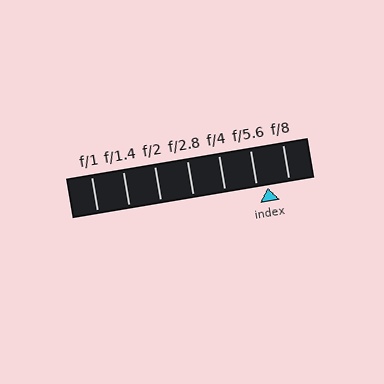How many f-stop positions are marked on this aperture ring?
There are 7 f-stop positions marked.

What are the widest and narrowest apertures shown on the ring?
The widest aperture shown is f/1 and the narrowest is f/8.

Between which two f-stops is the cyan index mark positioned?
The index mark is between f/5.6 and f/8.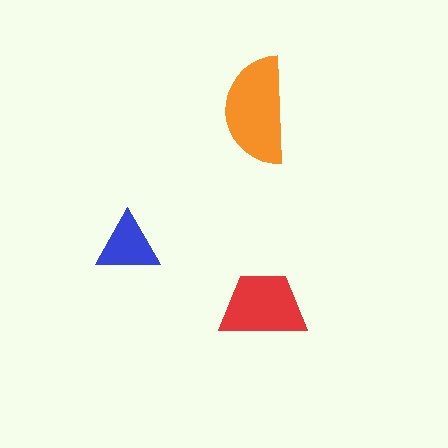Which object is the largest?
The orange semicircle.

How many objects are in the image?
There are 3 objects in the image.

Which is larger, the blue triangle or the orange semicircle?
The orange semicircle.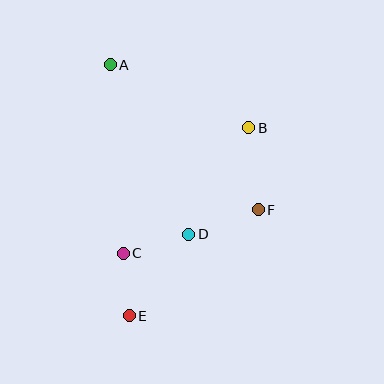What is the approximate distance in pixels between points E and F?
The distance between E and F is approximately 167 pixels.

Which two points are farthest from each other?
Points A and E are farthest from each other.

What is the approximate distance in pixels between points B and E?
The distance between B and E is approximately 223 pixels.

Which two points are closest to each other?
Points C and E are closest to each other.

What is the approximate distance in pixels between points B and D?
The distance between B and D is approximately 122 pixels.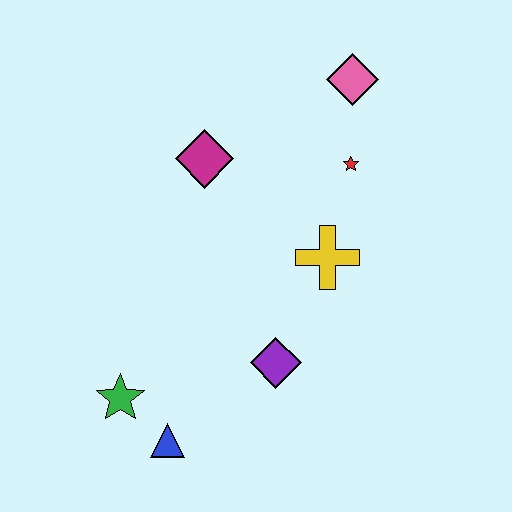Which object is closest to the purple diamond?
The yellow cross is closest to the purple diamond.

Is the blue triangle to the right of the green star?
Yes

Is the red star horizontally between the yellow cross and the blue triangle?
No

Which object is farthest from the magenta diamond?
The blue triangle is farthest from the magenta diamond.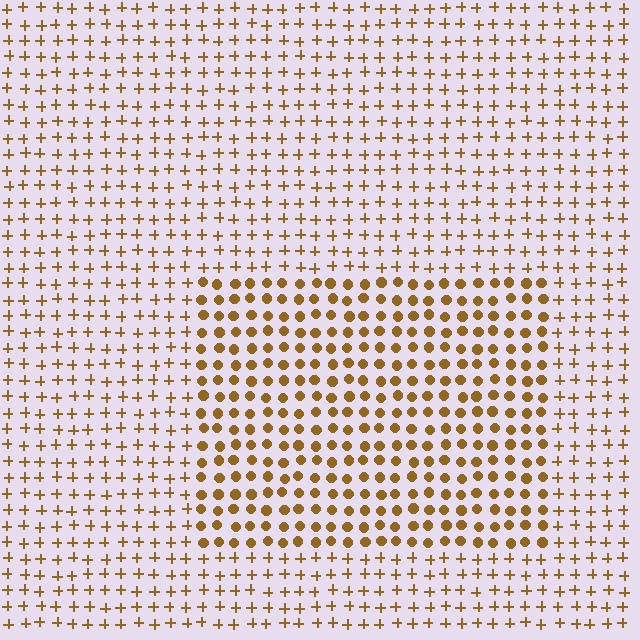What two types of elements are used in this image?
The image uses circles inside the rectangle region and plus signs outside it.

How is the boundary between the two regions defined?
The boundary is defined by a change in element shape: circles inside vs. plus signs outside. All elements share the same color and spacing.